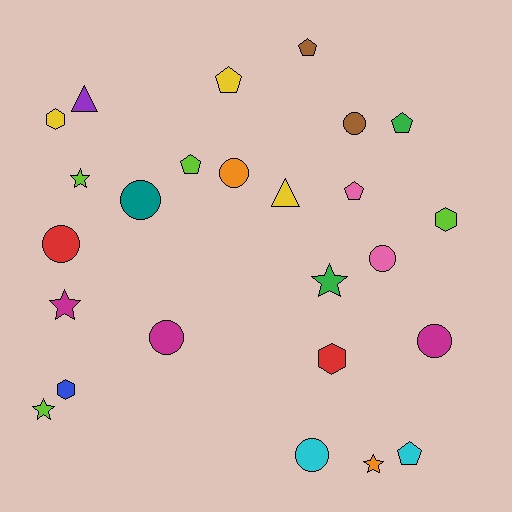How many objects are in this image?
There are 25 objects.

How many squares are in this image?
There are no squares.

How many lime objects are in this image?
There are 4 lime objects.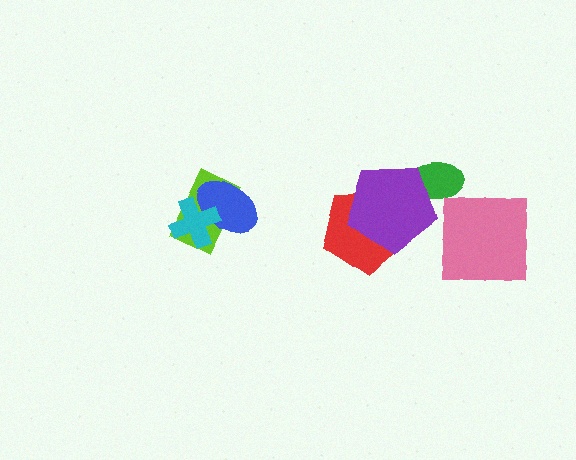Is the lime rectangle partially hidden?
Yes, it is partially covered by another shape.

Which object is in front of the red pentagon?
The purple pentagon is in front of the red pentagon.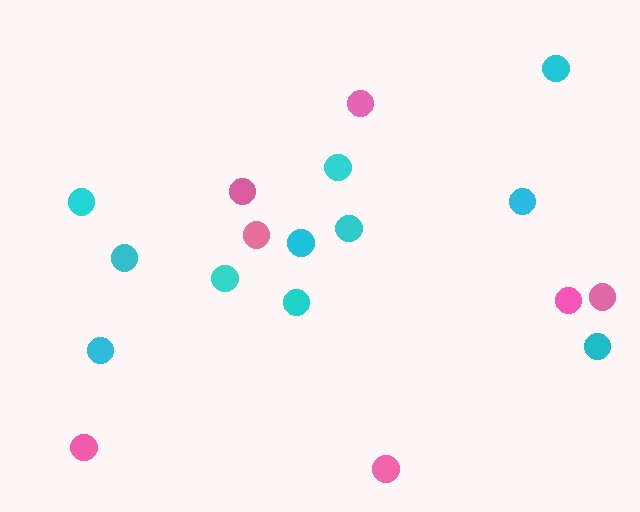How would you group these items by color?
There are 2 groups: one group of cyan circles (11) and one group of pink circles (7).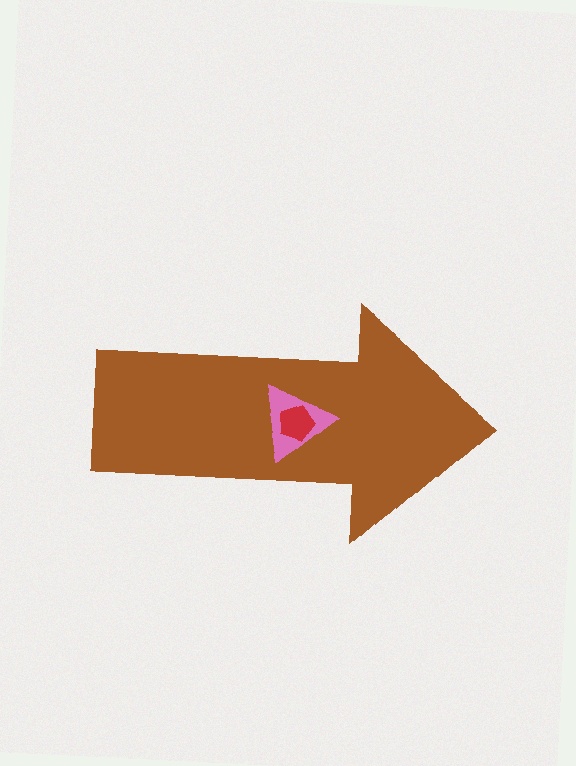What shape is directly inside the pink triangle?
The red pentagon.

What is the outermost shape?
The brown arrow.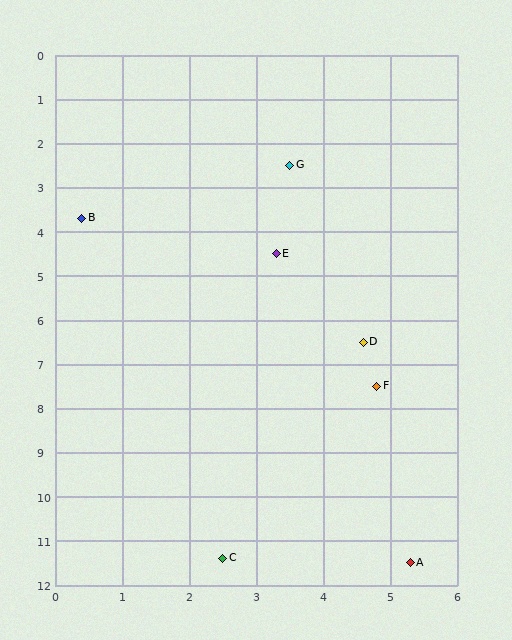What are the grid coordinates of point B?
Point B is at approximately (0.4, 3.7).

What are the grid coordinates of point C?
Point C is at approximately (2.5, 11.4).